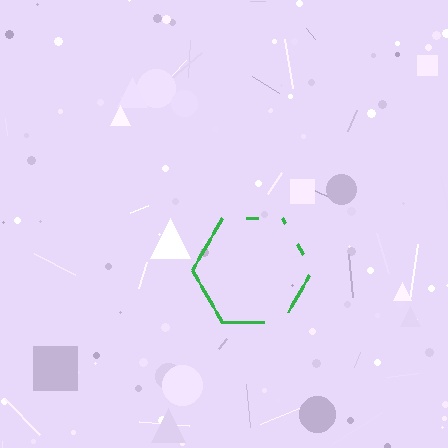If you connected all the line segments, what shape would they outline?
They would outline a hexagon.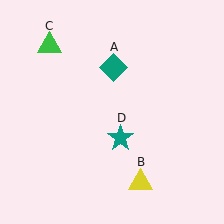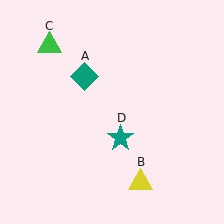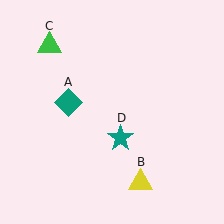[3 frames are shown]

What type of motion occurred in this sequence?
The teal diamond (object A) rotated counterclockwise around the center of the scene.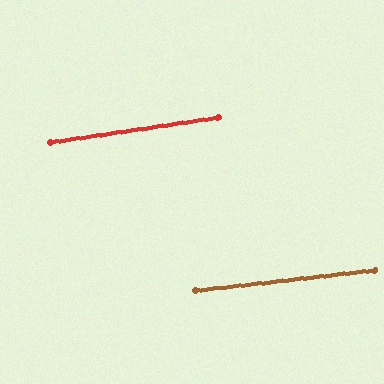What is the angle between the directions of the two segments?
Approximately 2 degrees.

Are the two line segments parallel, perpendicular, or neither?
Parallel — their directions differ by only 1.8°.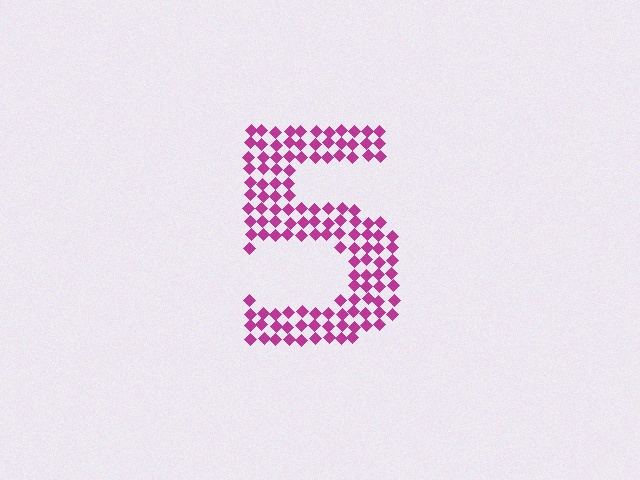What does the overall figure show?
The overall figure shows the digit 5.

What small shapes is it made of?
It is made of small diamonds.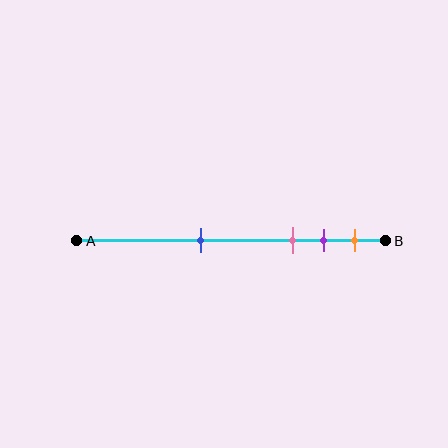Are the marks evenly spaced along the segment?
No, the marks are not evenly spaced.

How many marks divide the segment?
There are 4 marks dividing the segment.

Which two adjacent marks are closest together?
The purple and orange marks are the closest adjacent pair.